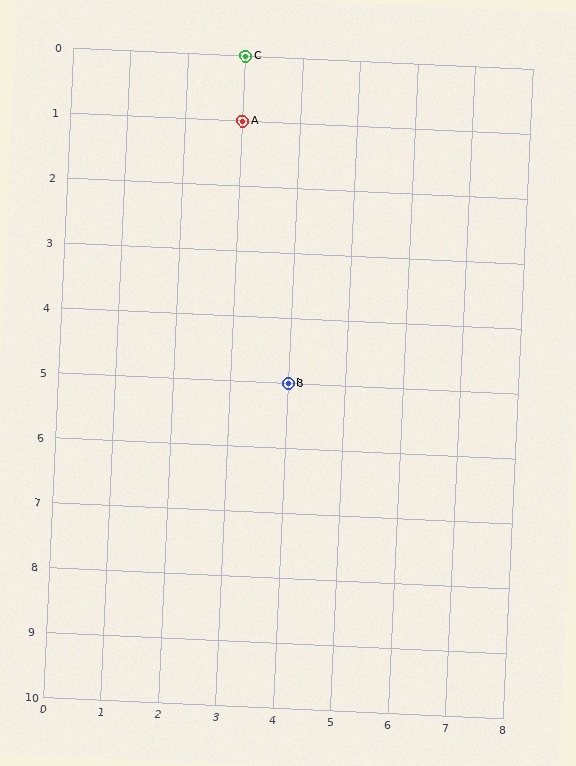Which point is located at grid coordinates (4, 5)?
Point B is at (4, 5).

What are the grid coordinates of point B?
Point B is at grid coordinates (4, 5).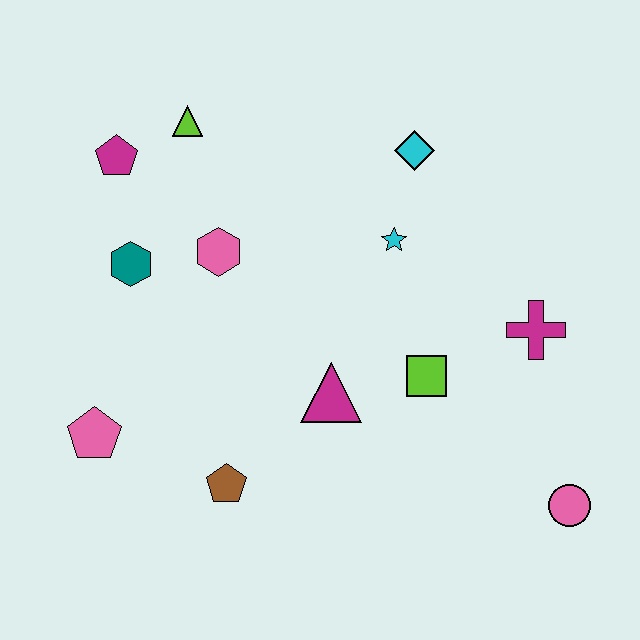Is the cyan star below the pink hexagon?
No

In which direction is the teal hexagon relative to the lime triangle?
The teal hexagon is below the lime triangle.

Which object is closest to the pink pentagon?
The brown pentagon is closest to the pink pentagon.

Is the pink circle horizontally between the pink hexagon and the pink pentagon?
No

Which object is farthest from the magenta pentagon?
The pink circle is farthest from the magenta pentagon.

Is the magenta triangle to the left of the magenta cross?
Yes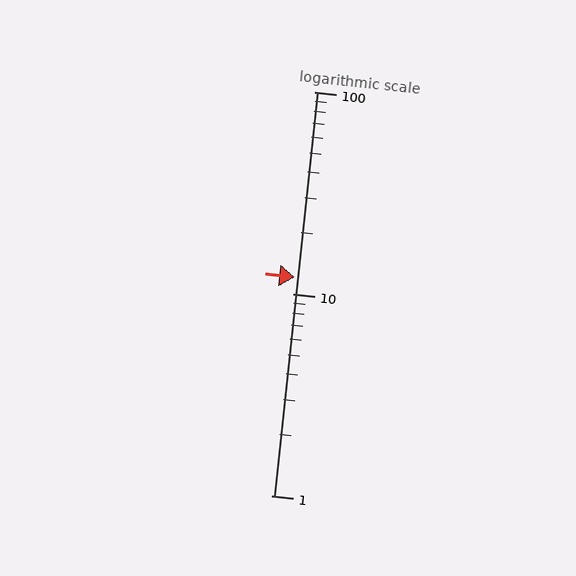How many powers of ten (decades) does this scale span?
The scale spans 2 decades, from 1 to 100.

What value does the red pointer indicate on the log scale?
The pointer indicates approximately 12.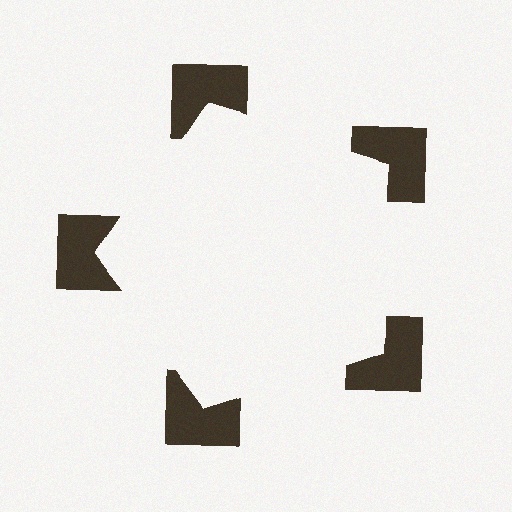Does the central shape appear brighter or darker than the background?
It typically appears slightly brighter than the background, even though no actual brightness change is drawn.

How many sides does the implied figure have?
5 sides.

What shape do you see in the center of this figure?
An illusory pentagon — its edges are inferred from the aligned wedge cuts in the notched squares, not physically drawn.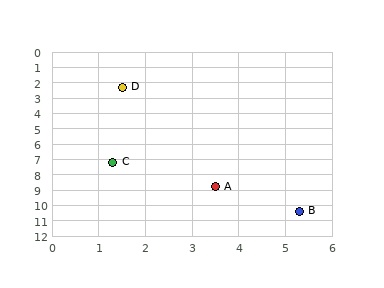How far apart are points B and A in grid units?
Points B and A are about 2.4 grid units apart.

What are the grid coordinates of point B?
Point B is at approximately (5.3, 10.4).